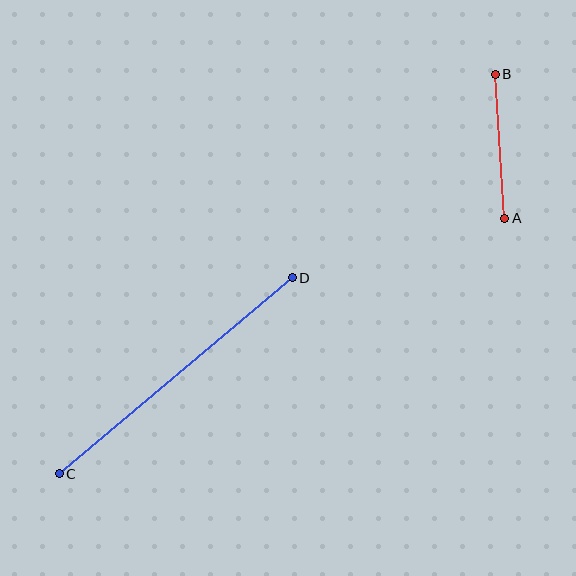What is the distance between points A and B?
The distance is approximately 144 pixels.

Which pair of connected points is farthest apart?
Points C and D are farthest apart.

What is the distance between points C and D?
The distance is approximately 304 pixels.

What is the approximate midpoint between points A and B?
The midpoint is at approximately (500, 146) pixels.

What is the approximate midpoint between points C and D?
The midpoint is at approximately (176, 376) pixels.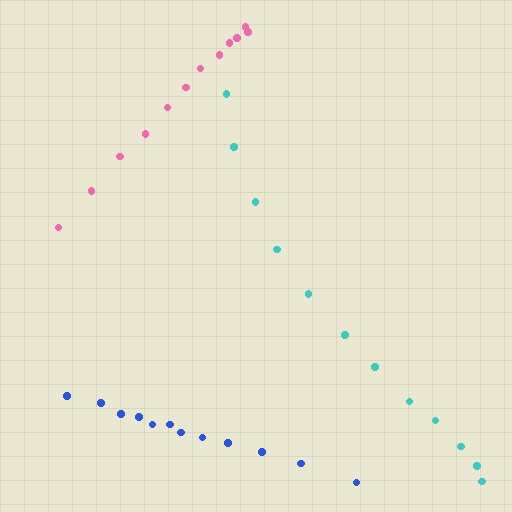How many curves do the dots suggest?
There are 3 distinct paths.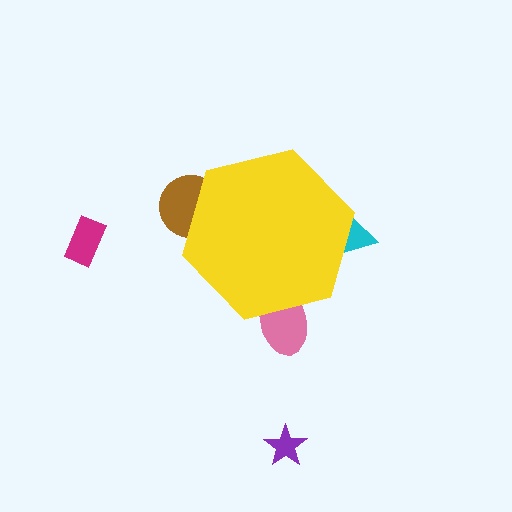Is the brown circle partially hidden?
Yes, the brown circle is partially hidden behind the yellow hexagon.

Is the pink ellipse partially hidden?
Yes, the pink ellipse is partially hidden behind the yellow hexagon.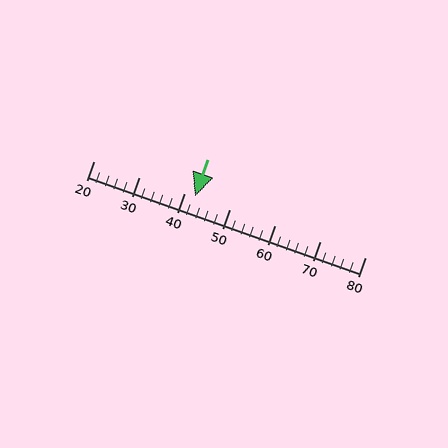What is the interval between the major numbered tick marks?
The major tick marks are spaced 10 units apart.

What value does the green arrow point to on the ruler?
The green arrow points to approximately 42.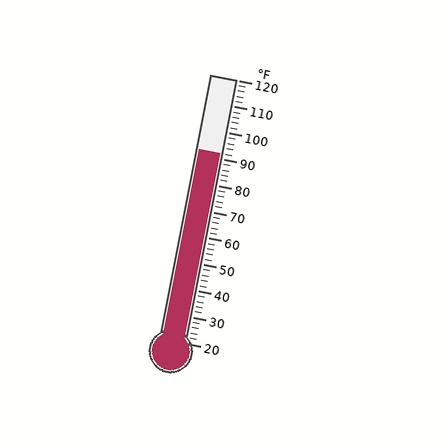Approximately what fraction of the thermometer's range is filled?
The thermometer is filled to approximately 70% of its range.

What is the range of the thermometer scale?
The thermometer scale ranges from 20°F to 120°F.